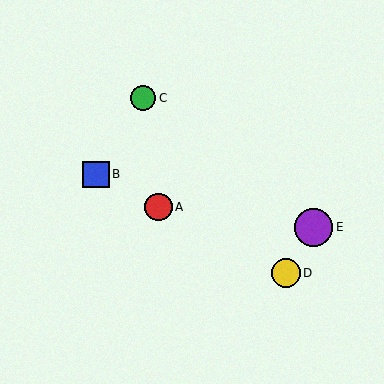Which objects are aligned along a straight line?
Objects A, B, D are aligned along a straight line.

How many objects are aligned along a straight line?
3 objects (A, B, D) are aligned along a straight line.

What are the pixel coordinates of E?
Object E is at (314, 227).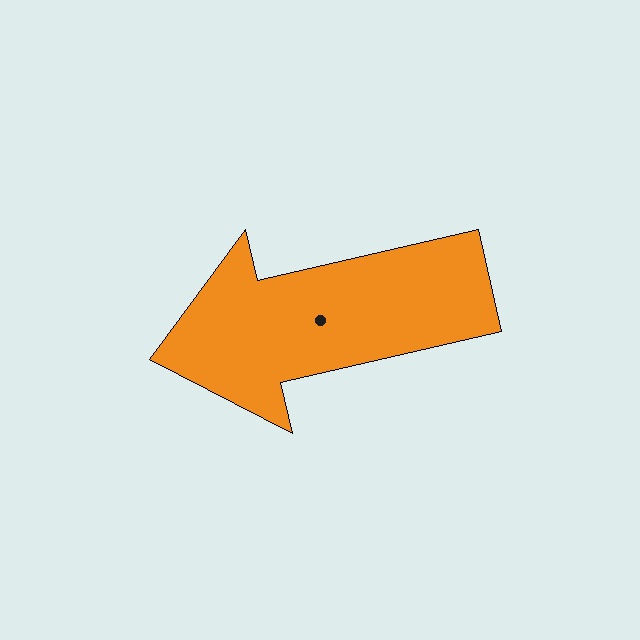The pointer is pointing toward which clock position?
Roughly 9 o'clock.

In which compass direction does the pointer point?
West.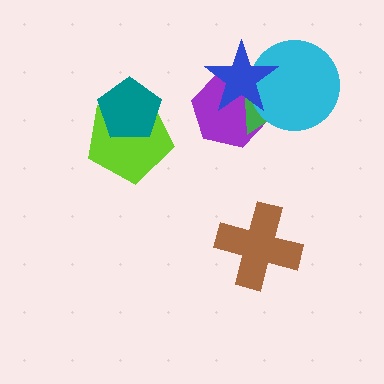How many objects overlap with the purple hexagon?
3 objects overlap with the purple hexagon.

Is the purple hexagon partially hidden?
Yes, it is partially covered by another shape.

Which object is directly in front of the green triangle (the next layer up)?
The cyan circle is directly in front of the green triangle.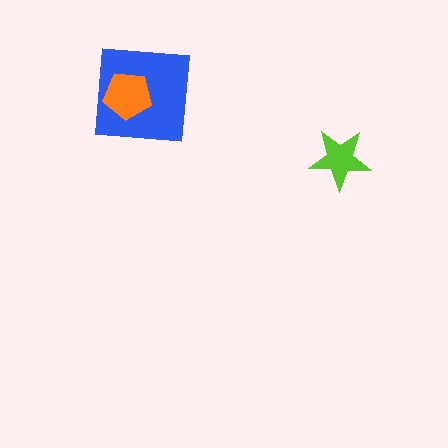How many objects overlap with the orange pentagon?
1 object overlaps with the orange pentagon.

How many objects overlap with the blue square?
1 object overlaps with the blue square.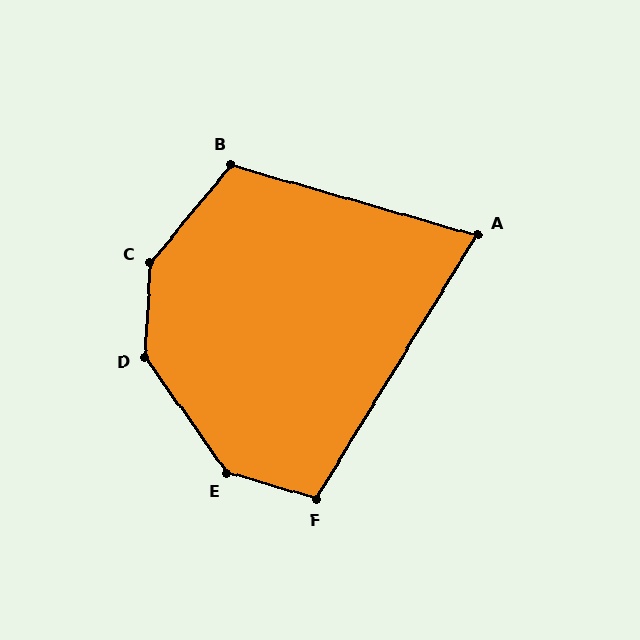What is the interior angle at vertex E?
Approximately 142 degrees (obtuse).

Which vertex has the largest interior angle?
C, at approximately 144 degrees.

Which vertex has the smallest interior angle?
A, at approximately 75 degrees.